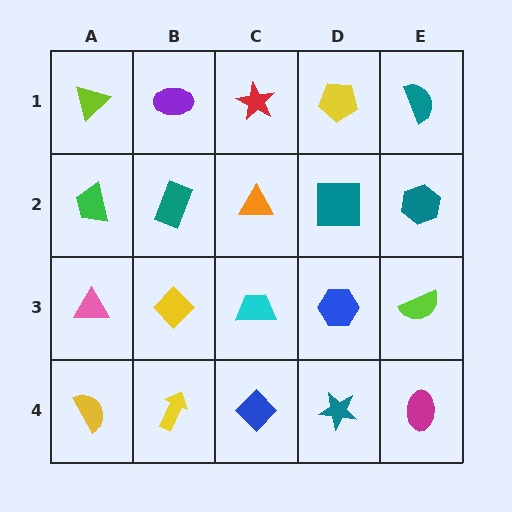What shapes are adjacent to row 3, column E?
A teal hexagon (row 2, column E), a magenta ellipse (row 4, column E), a blue hexagon (row 3, column D).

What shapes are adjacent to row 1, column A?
A green trapezoid (row 2, column A), a purple ellipse (row 1, column B).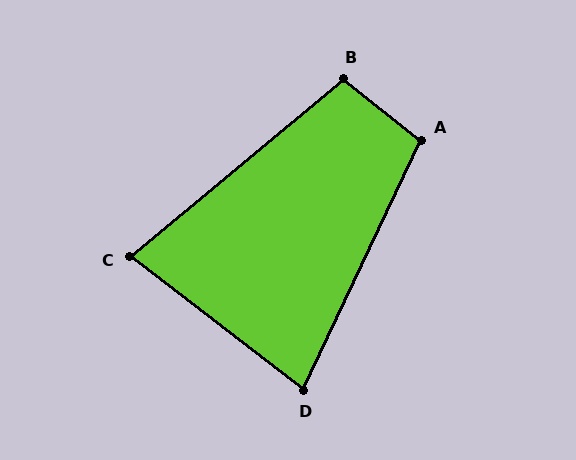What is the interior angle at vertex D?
Approximately 78 degrees (acute).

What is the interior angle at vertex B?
Approximately 102 degrees (obtuse).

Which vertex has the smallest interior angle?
C, at approximately 77 degrees.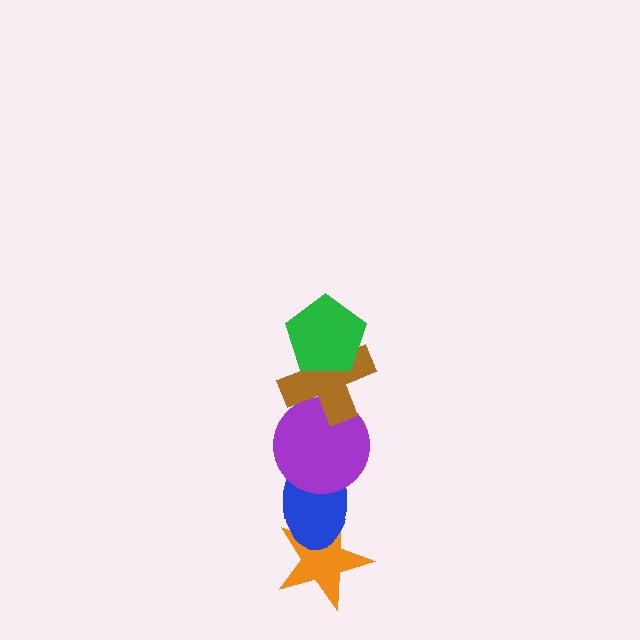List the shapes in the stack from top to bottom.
From top to bottom: the green pentagon, the brown cross, the purple circle, the blue ellipse, the orange star.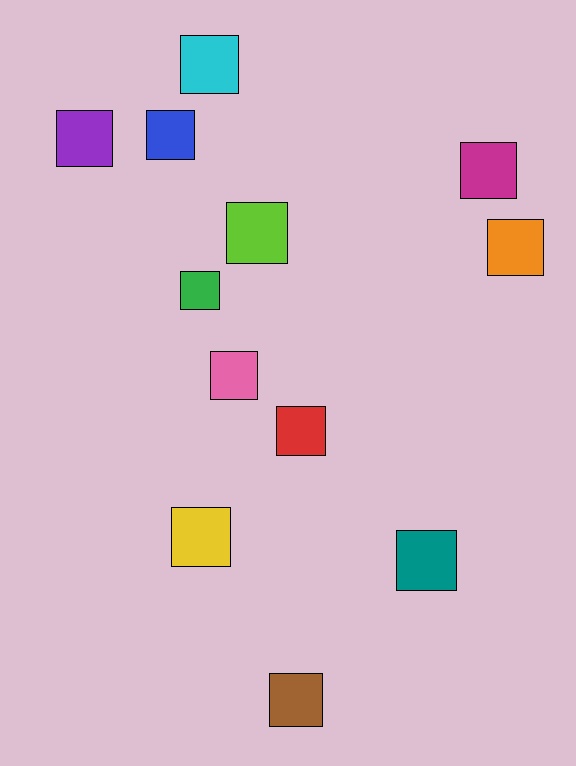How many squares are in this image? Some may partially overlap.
There are 12 squares.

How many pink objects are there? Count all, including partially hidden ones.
There is 1 pink object.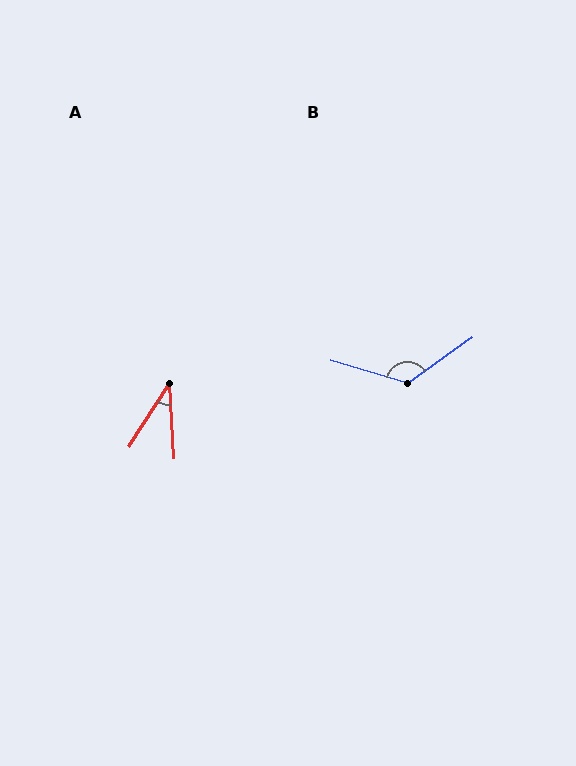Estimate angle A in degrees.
Approximately 36 degrees.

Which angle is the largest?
B, at approximately 129 degrees.